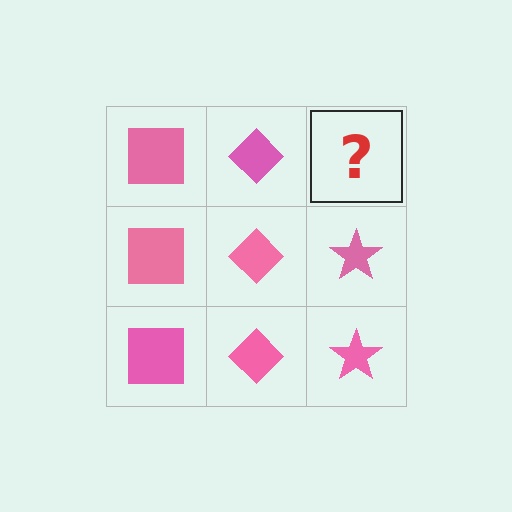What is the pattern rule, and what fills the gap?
The rule is that each column has a consistent shape. The gap should be filled with a pink star.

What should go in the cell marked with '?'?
The missing cell should contain a pink star.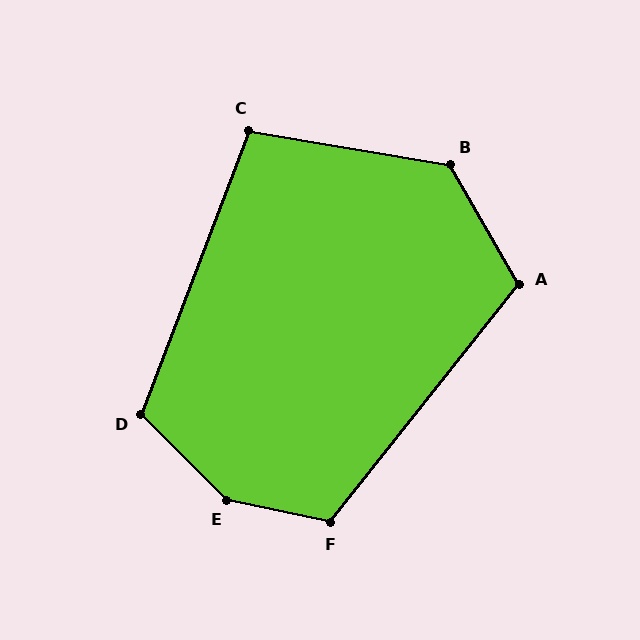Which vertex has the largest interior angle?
E, at approximately 147 degrees.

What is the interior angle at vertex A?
Approximately 112 degrees (obtuse).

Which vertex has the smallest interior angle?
C, at approximately 101 degrees.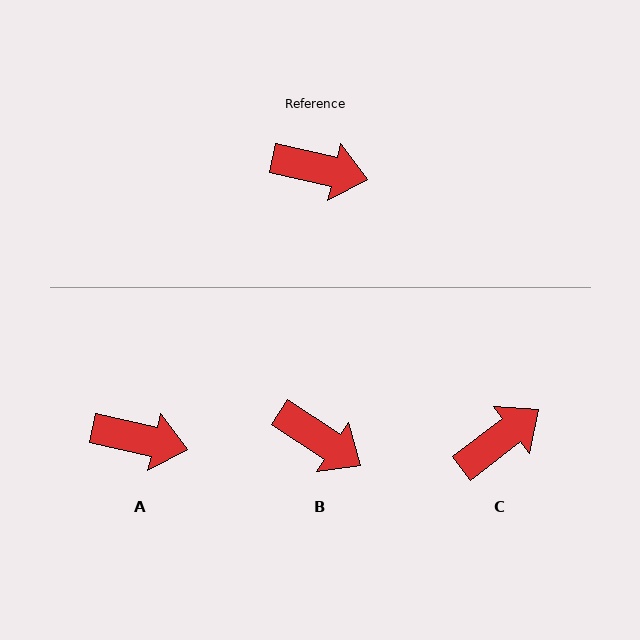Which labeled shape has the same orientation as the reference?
A.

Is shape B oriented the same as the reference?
No, it is off by about 20 degrees.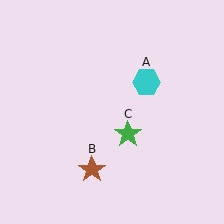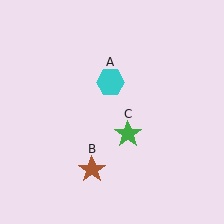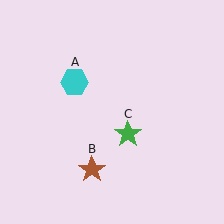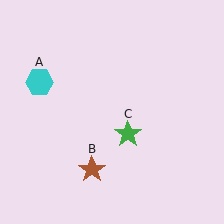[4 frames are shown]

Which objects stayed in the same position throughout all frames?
Brown star (object B) and green star (object C) remained stationary.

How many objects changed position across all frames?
1 object changed position: cyan hexagon (object A).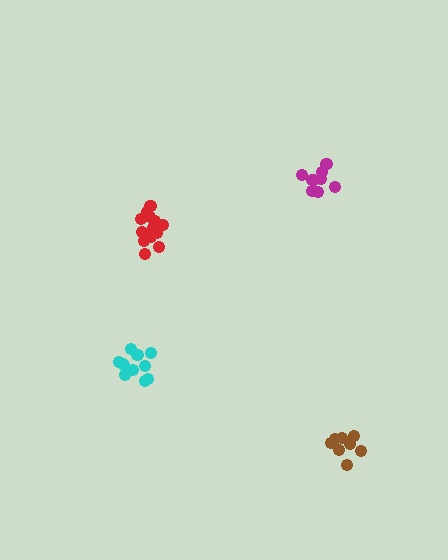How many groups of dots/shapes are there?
There are 4 groups.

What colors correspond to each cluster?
The clusters are colored: cyan, brown, magenta, red.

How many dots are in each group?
Group 1: 12 dots, Group 2: 9 dots, Group 3: 9 dots, Group 4: 14 dots (44 total).